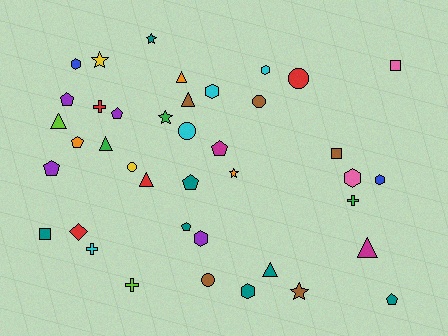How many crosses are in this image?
There are 4 crosses.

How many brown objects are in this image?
There are 5 brown objects.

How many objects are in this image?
There are 40 objects.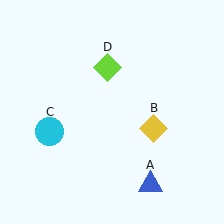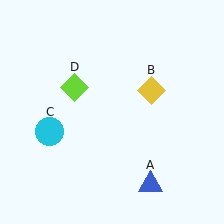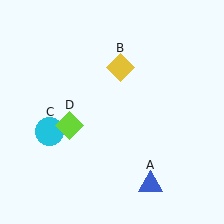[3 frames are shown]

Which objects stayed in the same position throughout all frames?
Blue triangle (object A) and cyan circle (object C) remained stationary.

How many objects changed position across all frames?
2 objects changed position: yellow diamond (object B), lime diamond (object D).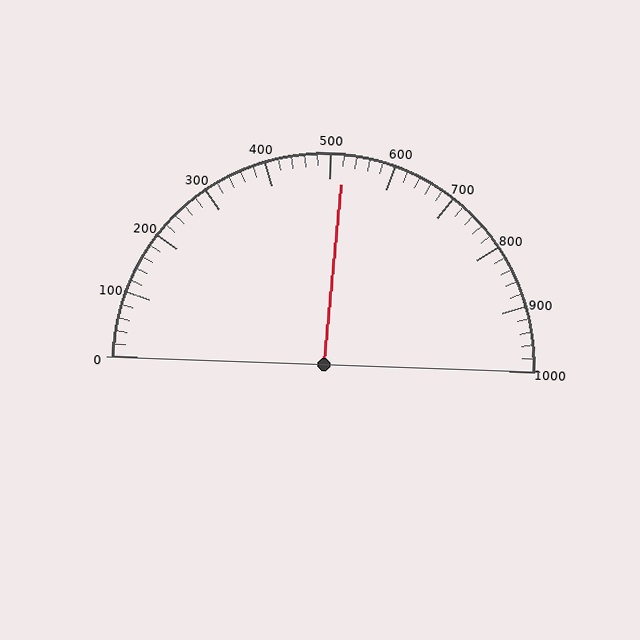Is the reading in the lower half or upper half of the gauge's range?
The reading is in the upper half of the range (0 to 1000).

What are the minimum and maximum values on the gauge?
The gauge ranges from 0 to 1000.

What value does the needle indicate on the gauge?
The needle indicates approximately 520.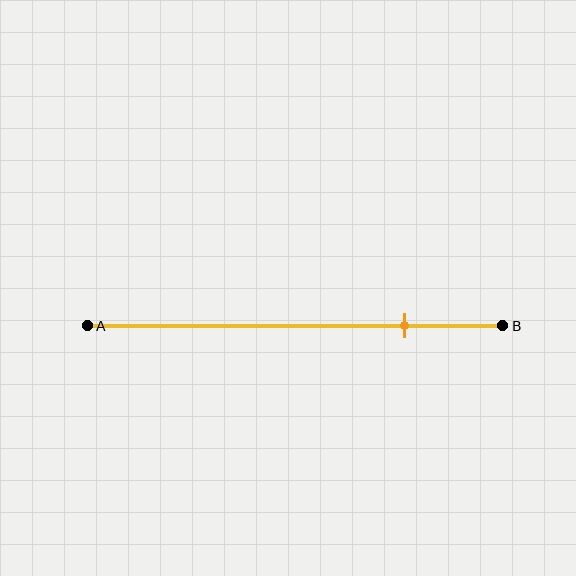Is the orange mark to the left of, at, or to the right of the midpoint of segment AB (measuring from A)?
The orange mark is to the right of the midpoint of segment AB.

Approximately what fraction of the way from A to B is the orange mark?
The orange mark is approximately 75% of the way from A to B.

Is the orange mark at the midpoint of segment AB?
No, the mark is at about 75% from A, not at the 50% midpoint.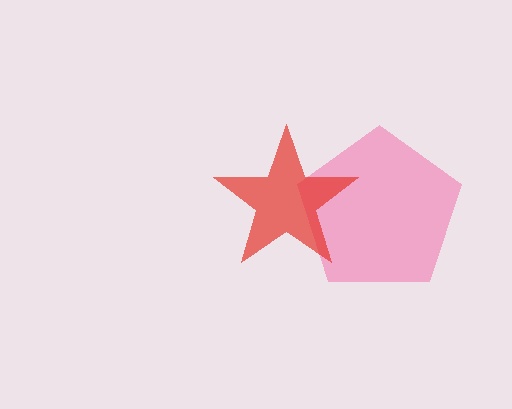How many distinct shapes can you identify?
There are 2 distinct shapes: a pink pentagon, a red star.